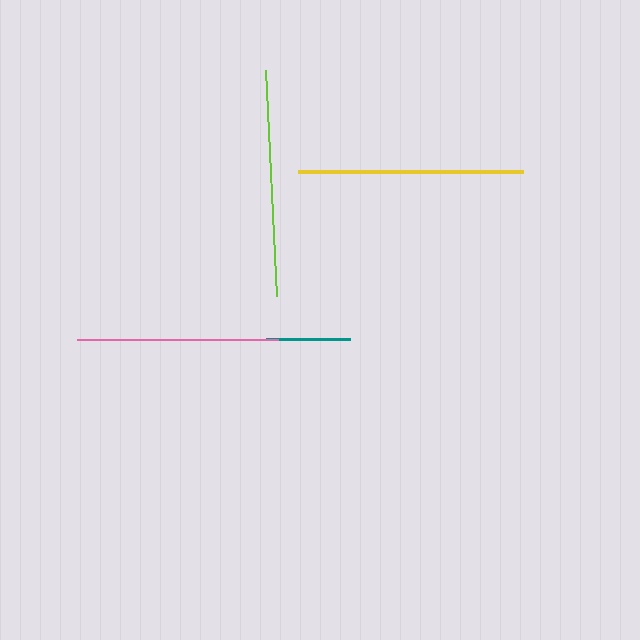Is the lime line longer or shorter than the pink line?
The lime line is longer than the pink line.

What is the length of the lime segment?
The lime segment is approximately 226 pixels long.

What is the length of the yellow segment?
The yellow segment is approximately 226 pixels long.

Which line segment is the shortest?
The teal line is the shortest at approximately 84 pixels.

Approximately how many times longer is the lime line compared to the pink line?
The lime line is approximately 1.1 times the length of the pink line.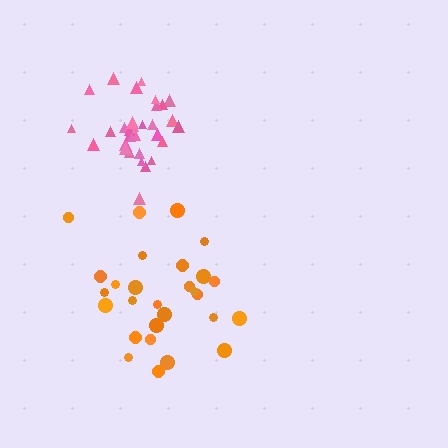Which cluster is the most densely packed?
Pink.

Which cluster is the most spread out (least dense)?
Orange.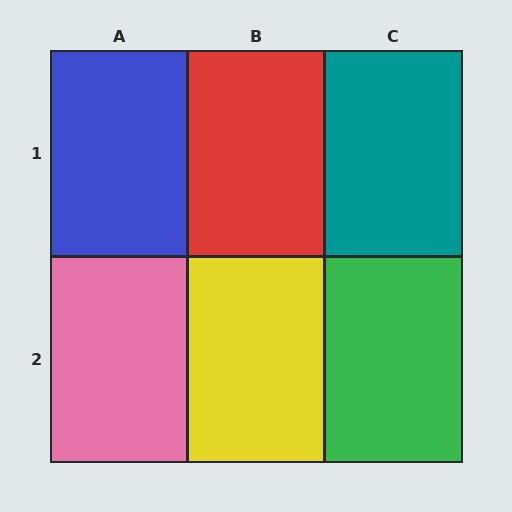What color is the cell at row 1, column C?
Teal.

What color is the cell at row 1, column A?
Blue.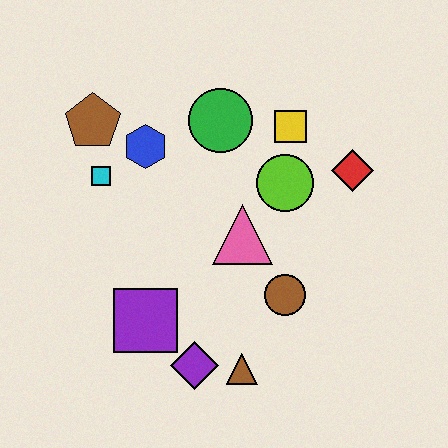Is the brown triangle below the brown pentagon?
Yes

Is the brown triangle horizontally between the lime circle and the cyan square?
Yes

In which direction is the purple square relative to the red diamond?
The purple square is to the left of the red diamond.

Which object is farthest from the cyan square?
The red diamond is farthest from the cyan square.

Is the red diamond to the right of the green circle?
Yes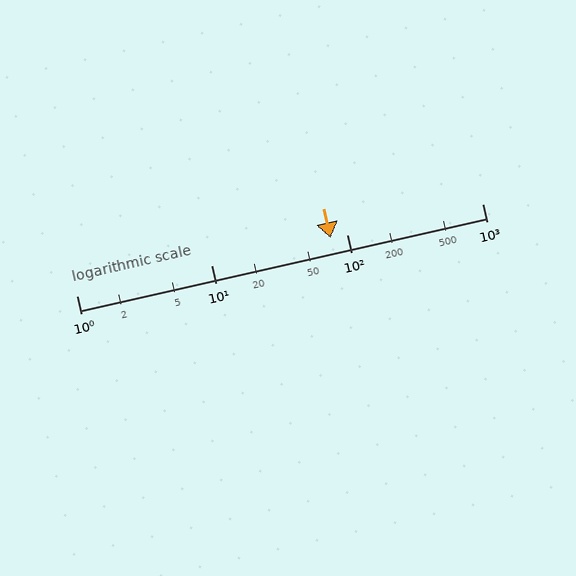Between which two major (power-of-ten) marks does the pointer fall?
The pointer is between 10 and 100.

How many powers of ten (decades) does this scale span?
The scale spans 3 decades, from 1 to 1000.